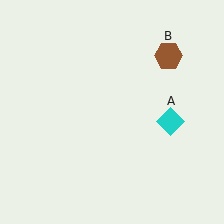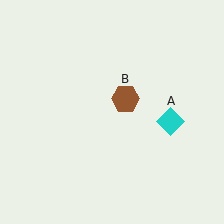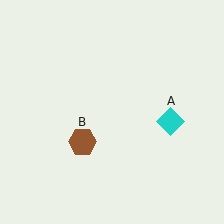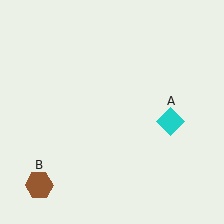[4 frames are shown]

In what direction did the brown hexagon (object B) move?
The brown hexagon (object B) moved down and to the left.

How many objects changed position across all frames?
1 object changed position: brown hexagon (object B).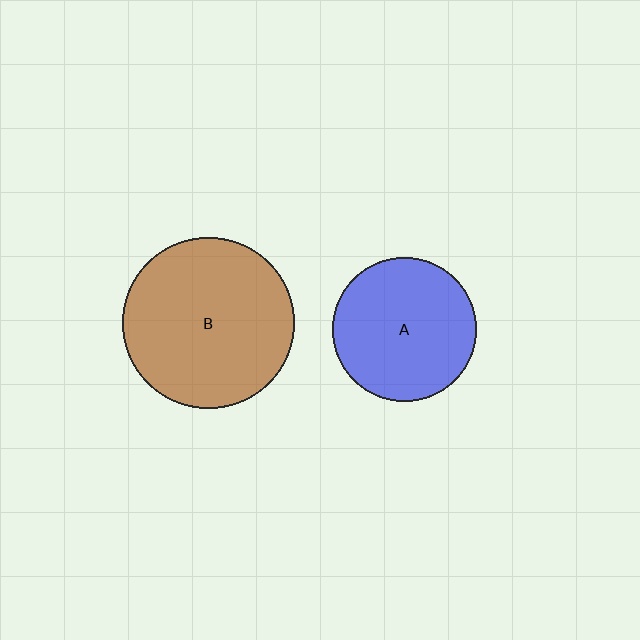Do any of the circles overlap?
No, none of the circles overlap.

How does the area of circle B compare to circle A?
Approximately 1.4 times.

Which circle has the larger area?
Circle B (brown).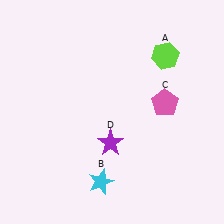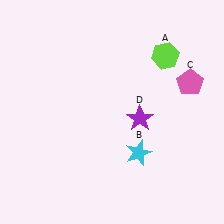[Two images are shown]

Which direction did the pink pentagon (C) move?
The pink pentagon (C) moved right.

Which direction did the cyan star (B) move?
The cyan star (B) moved right.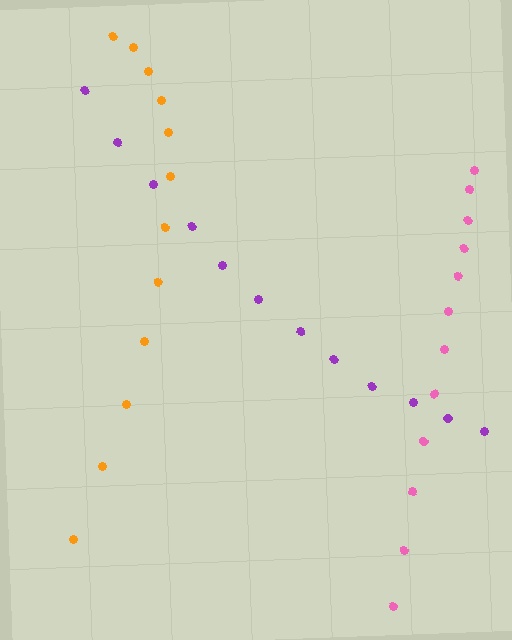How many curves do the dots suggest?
There are 3 distinct paths.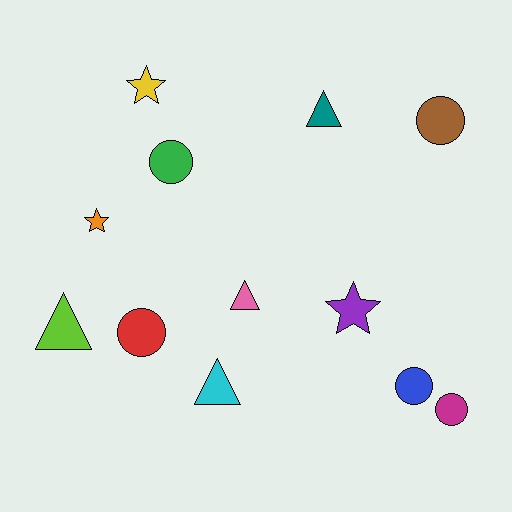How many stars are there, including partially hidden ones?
There are 3 stars.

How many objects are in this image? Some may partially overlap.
There are 12 objects.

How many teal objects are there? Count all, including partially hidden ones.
There is 1 teal object.